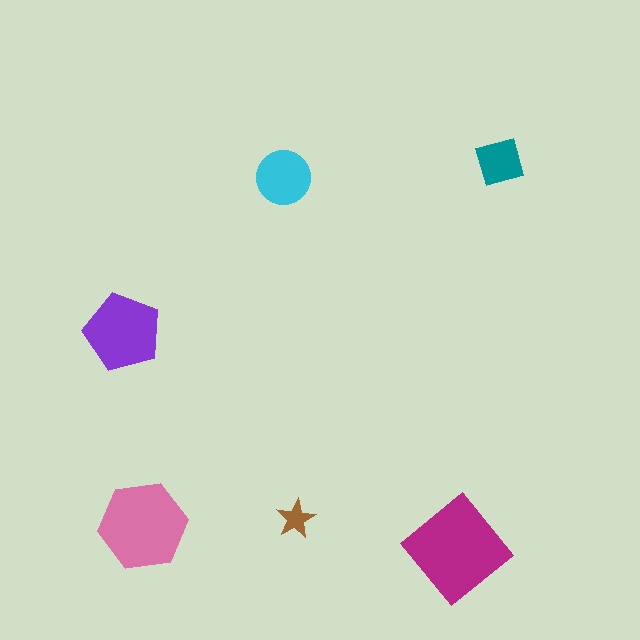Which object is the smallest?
The brown star.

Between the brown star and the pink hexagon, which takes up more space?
The pink hexagon.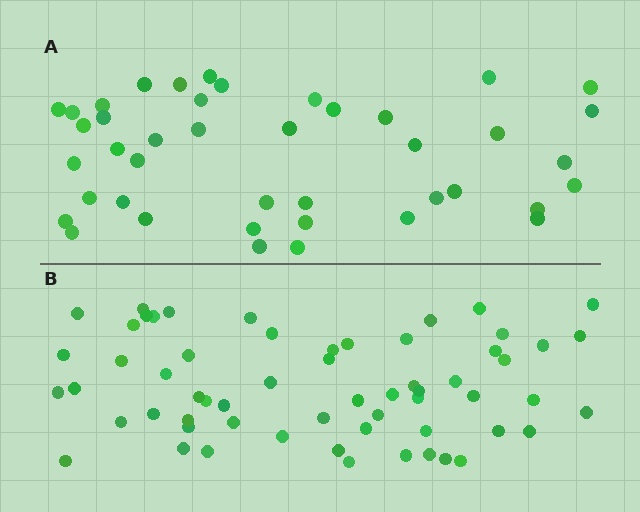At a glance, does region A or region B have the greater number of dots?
Region B (the bottom region) has more dots.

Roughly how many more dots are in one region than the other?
Region B has approximately 20 more dots than region A.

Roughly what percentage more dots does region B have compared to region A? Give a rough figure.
About 45% more.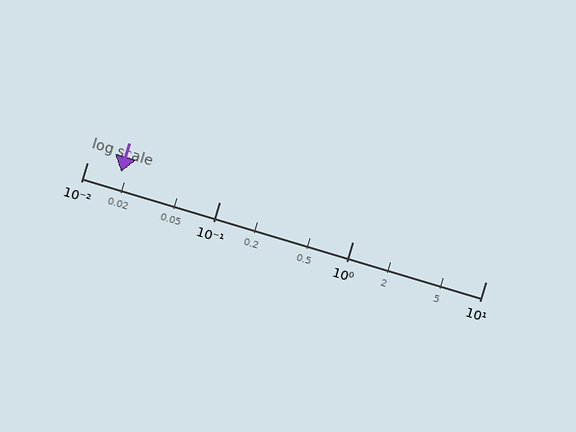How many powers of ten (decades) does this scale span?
The scale spans 3 decades, from 0.01 to 10.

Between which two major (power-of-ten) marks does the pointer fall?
The pointer is between 0.01 and 0.1.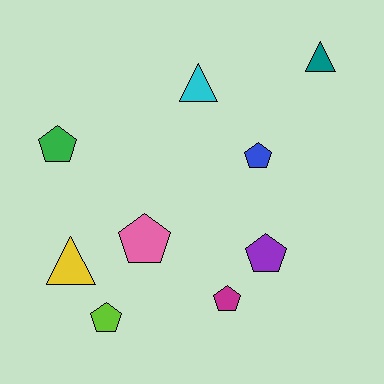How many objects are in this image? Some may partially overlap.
There are 9 objects.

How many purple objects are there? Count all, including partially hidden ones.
There is 1 purple object.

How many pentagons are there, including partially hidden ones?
There are 6 pentagons.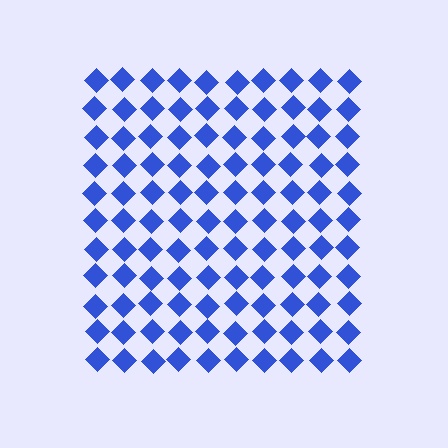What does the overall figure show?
The overall figure shows a square.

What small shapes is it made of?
It is made of small diamonds.